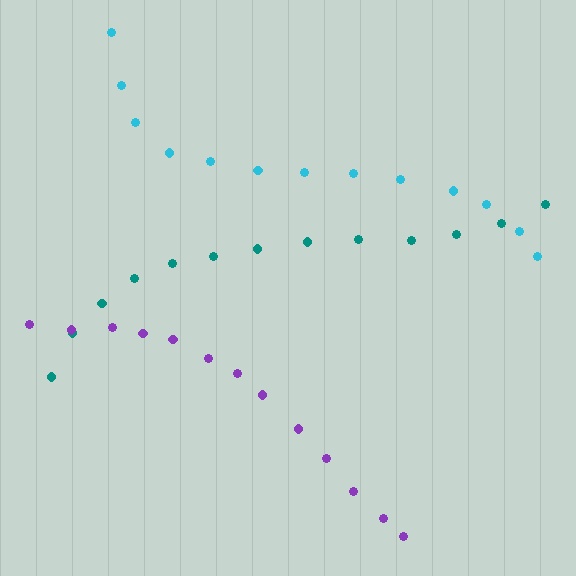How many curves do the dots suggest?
There are 3 distinct paths.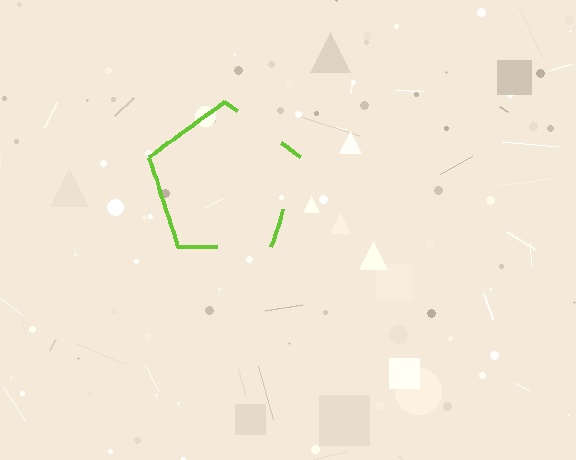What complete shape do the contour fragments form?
The contour fragments form a pentagon.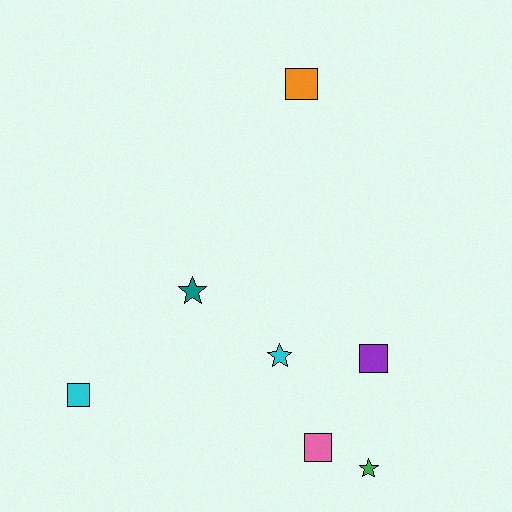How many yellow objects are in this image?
There are no yellow objects.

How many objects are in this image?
There are 7 objects.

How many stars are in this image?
There are 3 stars.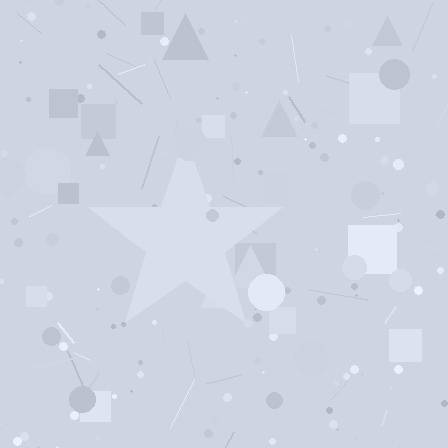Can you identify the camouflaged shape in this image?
The camouflaged shape is a star.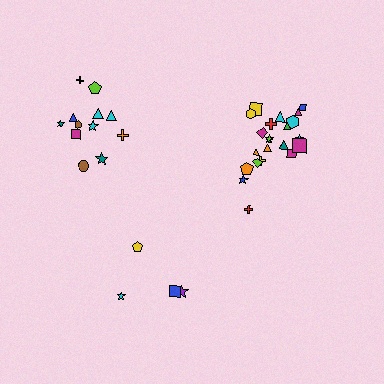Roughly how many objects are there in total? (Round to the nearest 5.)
Roughly 40 objects in total.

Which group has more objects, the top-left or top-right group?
The top-right group.